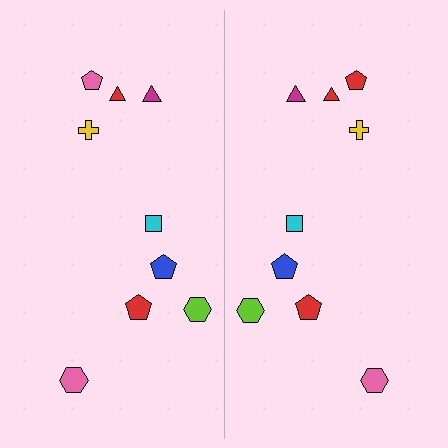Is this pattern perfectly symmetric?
No, the pattern is not perfectly symmetric. The red pentagon on the right side breaks the symmetry — its mirror counterpart is pink.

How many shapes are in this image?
There are 18 shapes in this image.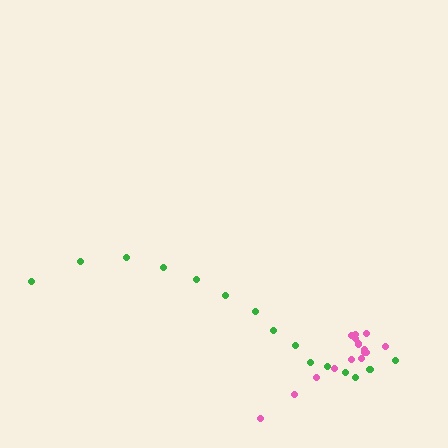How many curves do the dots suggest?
There are 2 distinct paths.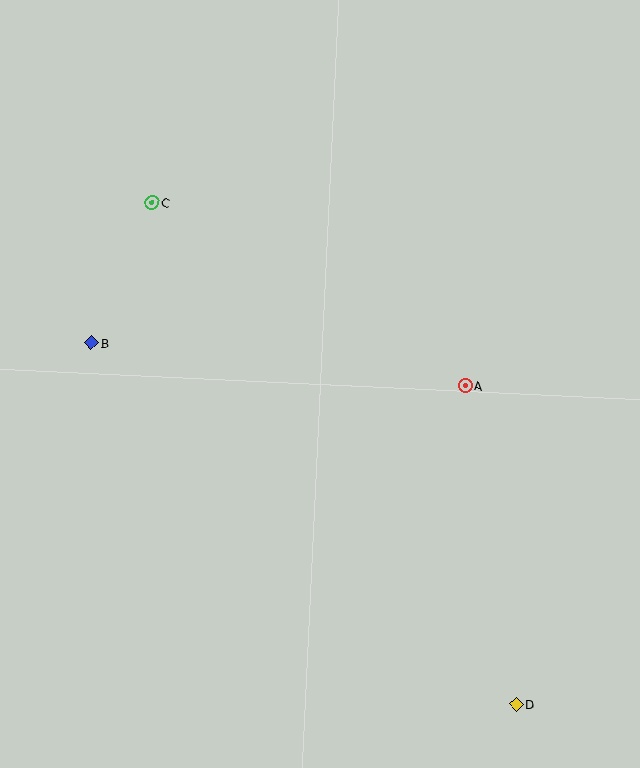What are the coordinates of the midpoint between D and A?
The midpoint between D and A is at (491, 545).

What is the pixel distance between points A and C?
The distance between A and C is 363 pixels.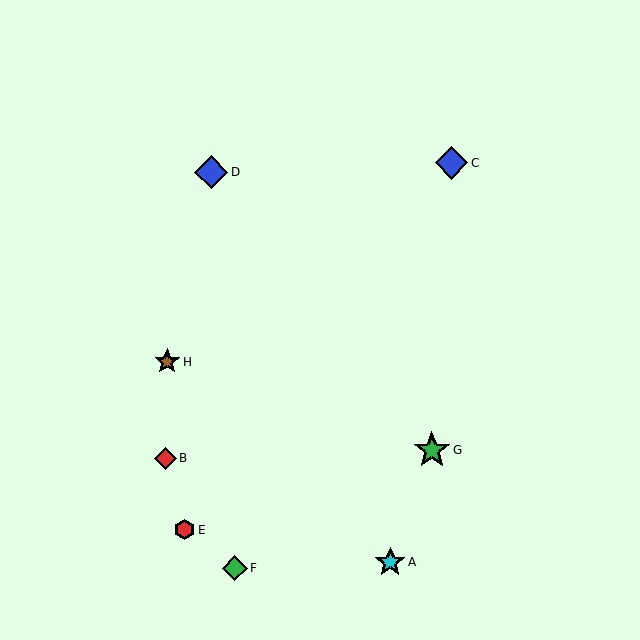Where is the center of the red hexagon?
The center of the red hexagon is at (184, 530).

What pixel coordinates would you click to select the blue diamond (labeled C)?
Click at (451, 163) to select the blue diamond C.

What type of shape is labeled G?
Shape G is a green star.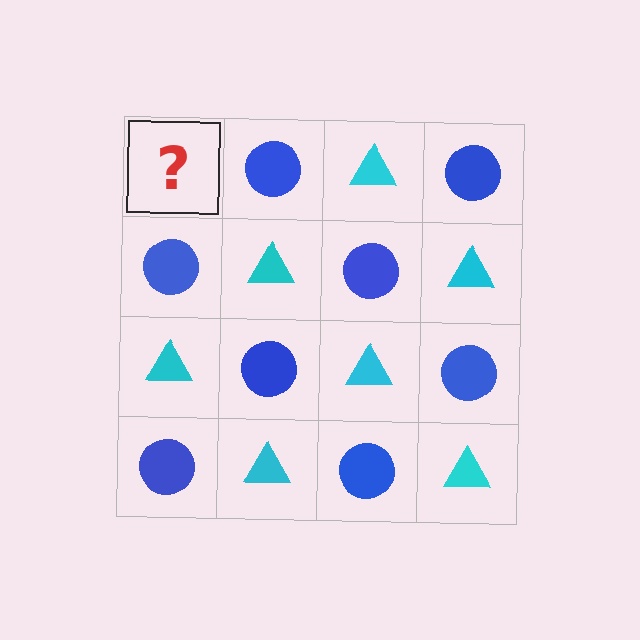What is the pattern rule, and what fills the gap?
The rule is that it alternates cyan triangle and blue circle in a checkerboard pattern. The gap should be filled with a cyan triangle.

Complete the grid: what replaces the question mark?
The question mark should be replaced with a cyan triangle.